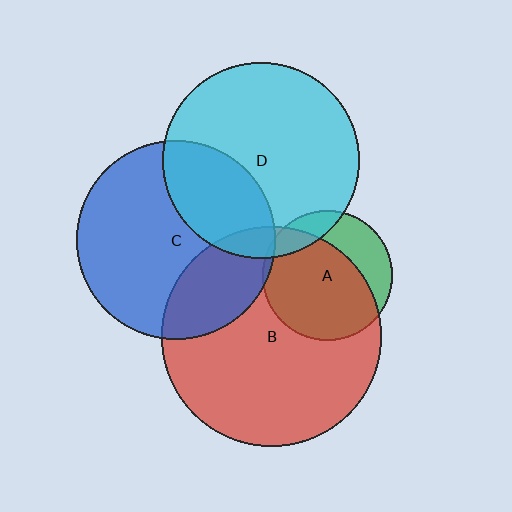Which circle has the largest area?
Circle B (red).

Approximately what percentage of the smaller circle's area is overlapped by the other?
Approximately 30%.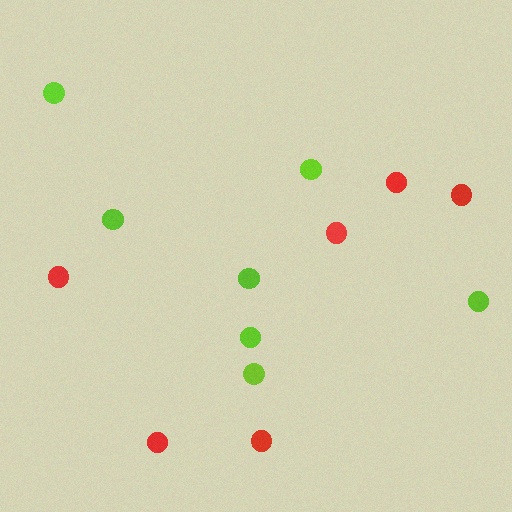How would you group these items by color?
There are 2 groups: one group of red circles (6) and one group of lime circles (7).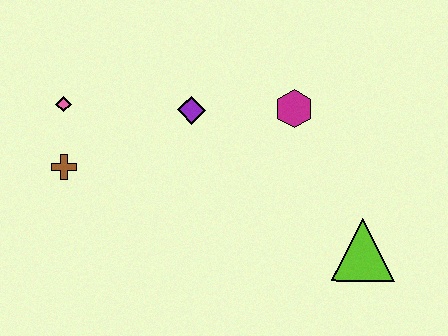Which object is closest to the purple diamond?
The magenta hexagon is closest to the purple diamond.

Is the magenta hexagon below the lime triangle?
No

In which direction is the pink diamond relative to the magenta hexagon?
The pink diamond is to the left of the magenta hexagon.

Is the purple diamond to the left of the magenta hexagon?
Yes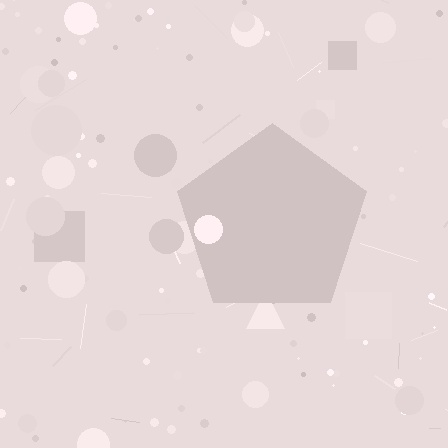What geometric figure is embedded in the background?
A pentagon is embedded in the background.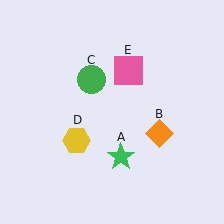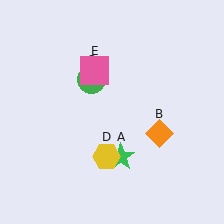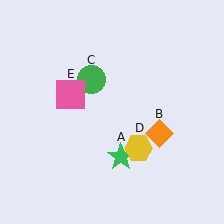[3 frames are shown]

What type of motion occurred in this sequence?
The yellow hexagon (object D), pink square (object E) rotated counterclockwise around the center of the scene.